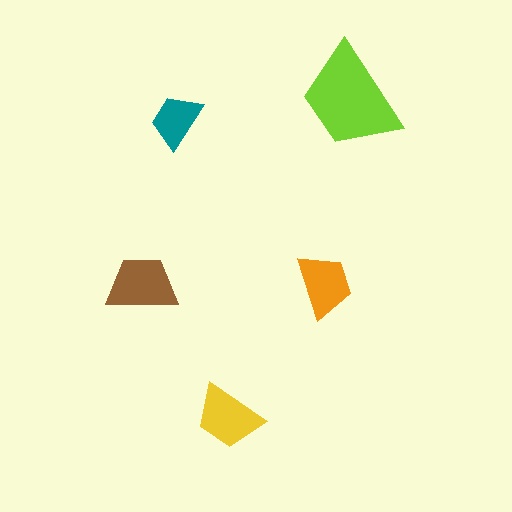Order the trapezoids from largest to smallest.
the lime one, the brown one, the yellow one, the orange one, the teal one.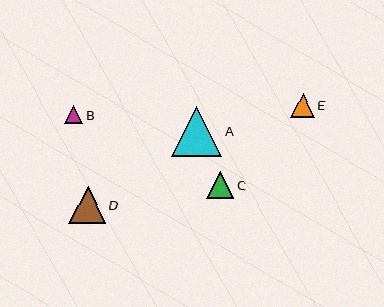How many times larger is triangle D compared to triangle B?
Triangle D is approximately 2.0 times the size of triangle B.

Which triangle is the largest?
Triangle A is the largest with a size of approximately 51 pixels.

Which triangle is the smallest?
Triangle B is the smallest with a size of approximately 18 pixels.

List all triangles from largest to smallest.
From largest to smallest: A, D, C, E, B.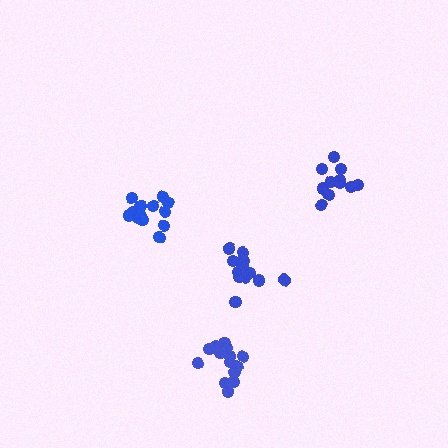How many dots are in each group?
Group 1: 13 dots, Group 2: 14 dots, Group 3: 11 dots, Group 4: 16 dots (54 total).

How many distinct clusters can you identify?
There are 4 distinct clusters.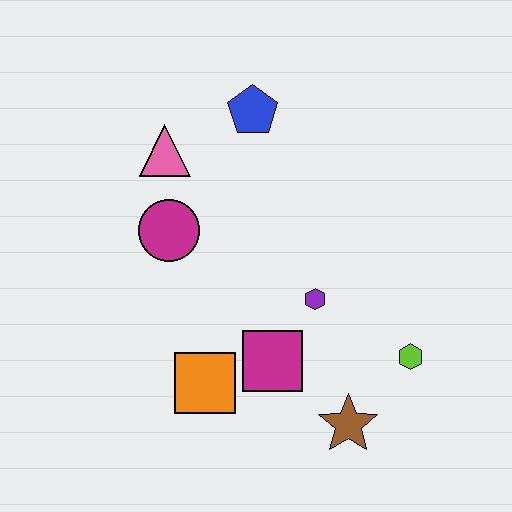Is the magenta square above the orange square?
Yes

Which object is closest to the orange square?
The magenta square is closest to the orange square.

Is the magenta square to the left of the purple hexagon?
Yes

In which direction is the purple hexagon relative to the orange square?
The purple hexagon is to the right of the orange square.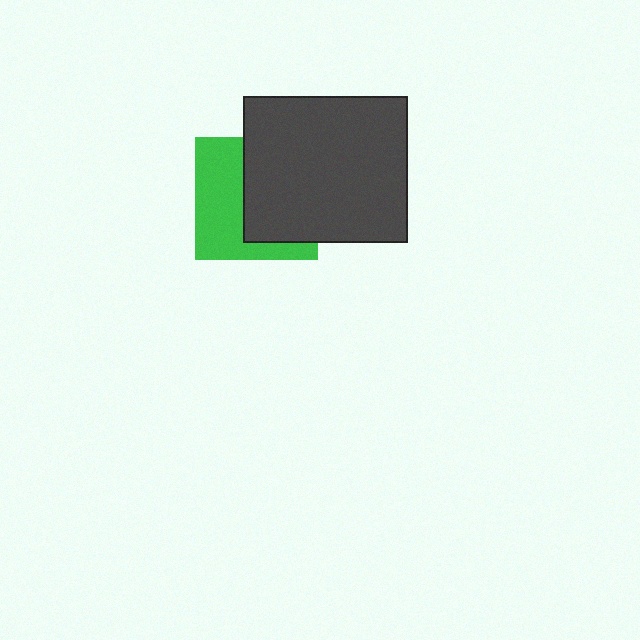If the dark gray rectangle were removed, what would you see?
You would see the complete green square.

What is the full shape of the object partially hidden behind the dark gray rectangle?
The partially hidden object is a green square.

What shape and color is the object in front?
The object in front is a dark gray rectangle.